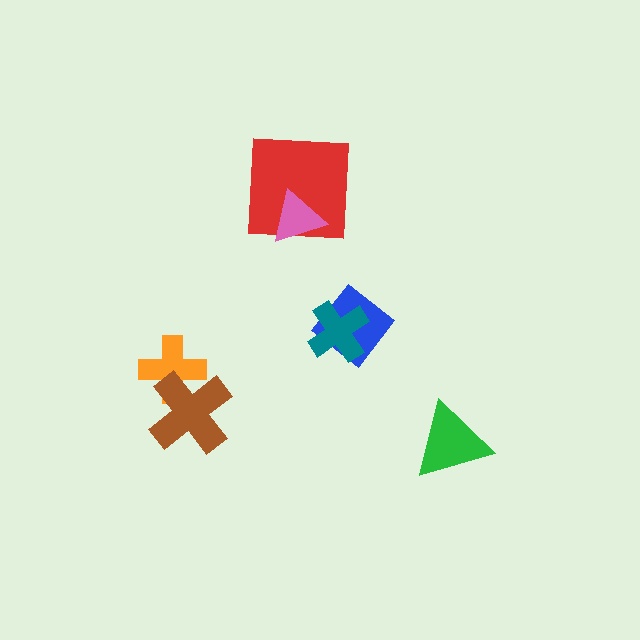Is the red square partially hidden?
Yes, it is partially covered by another shape.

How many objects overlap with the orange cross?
1 object overlaps with the orange cross.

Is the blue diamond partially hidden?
Yes, it is partially covered by another shape.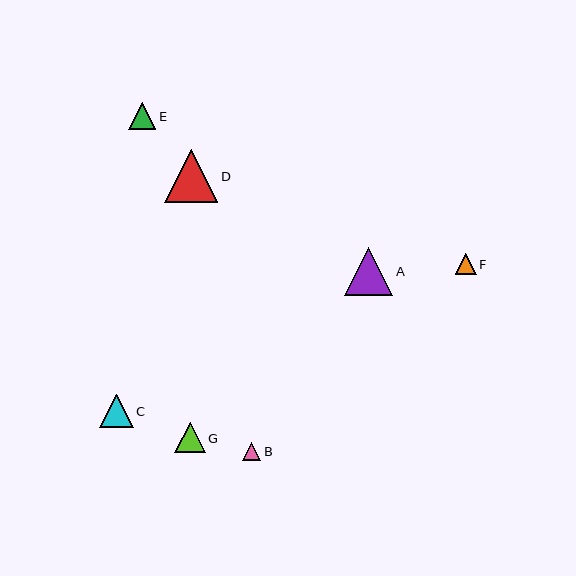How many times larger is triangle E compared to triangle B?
Triangle E is approximately 1.5 times the size of triangle B.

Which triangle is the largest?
Triangle D is the largest with a size of approximately 53 pixels.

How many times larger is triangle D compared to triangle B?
Triangle D is approximately 3.0 times the size of triangle B.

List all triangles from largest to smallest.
From largest to smallest: D, A, C, G, E, F, B.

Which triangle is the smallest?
Triangle B is the smallest with a size of approximately 18 pixels.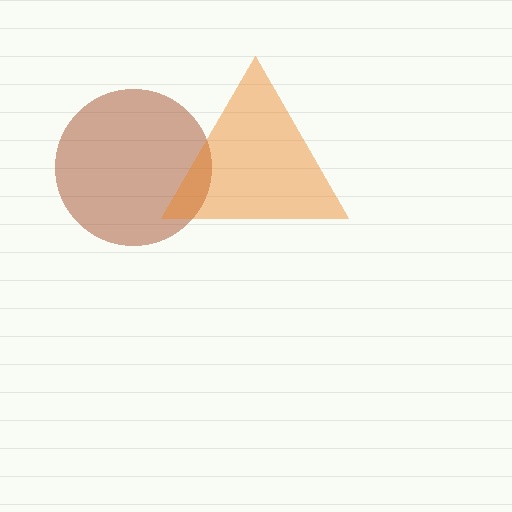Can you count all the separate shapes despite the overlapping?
Yes, there are 2 separate shapes.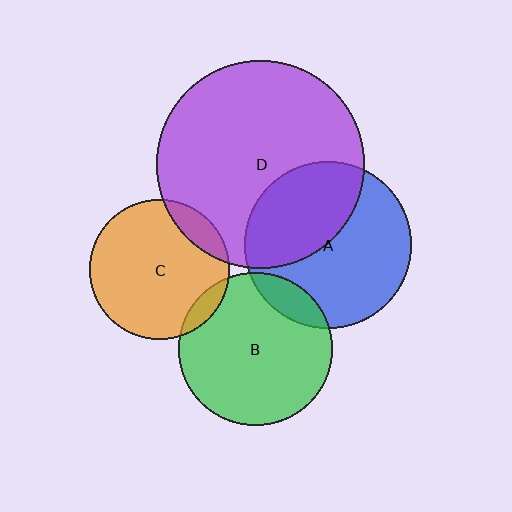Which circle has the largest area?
Circle D (purple).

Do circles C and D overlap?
Yes.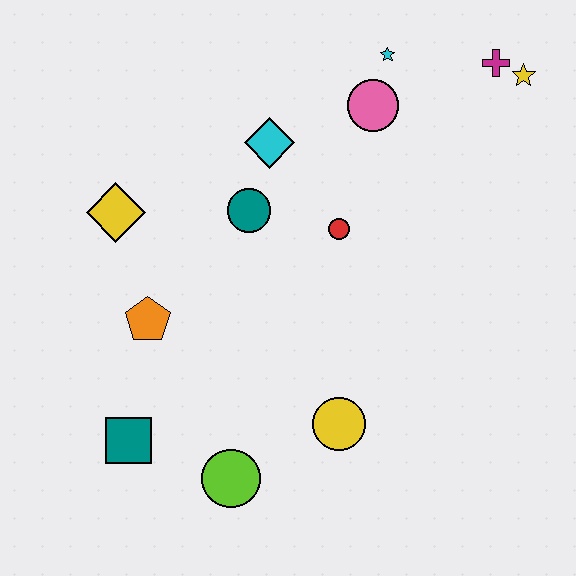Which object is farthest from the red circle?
The teal square is farthest from the red circle.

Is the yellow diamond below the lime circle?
No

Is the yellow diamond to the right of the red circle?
No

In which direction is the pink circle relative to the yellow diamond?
The pink circle is to the right of the yellow diamond.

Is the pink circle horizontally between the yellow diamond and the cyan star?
Yes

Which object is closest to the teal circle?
The cyan diamond is closest to the teal circle.